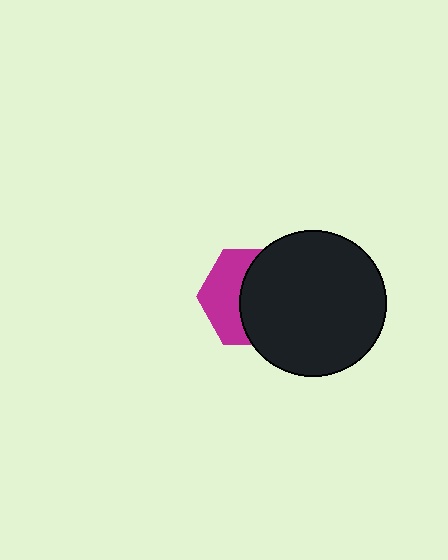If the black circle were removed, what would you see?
You would see the complete magenta hexagon.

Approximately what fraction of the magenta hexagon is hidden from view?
Roughly 57% of the magenta hexagon is hidden behind the black circle.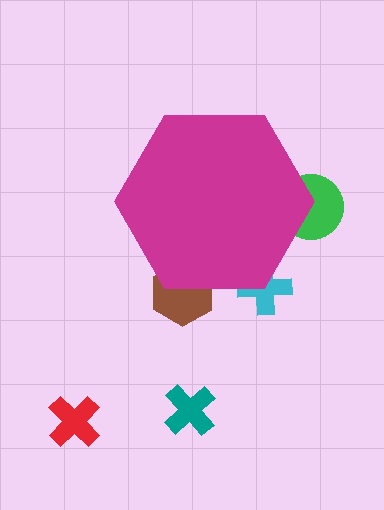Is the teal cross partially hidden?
No, the teal cross is fully visible.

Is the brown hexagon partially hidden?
Yes, the brown hexagon is partially hidden behind the magenta hexagon.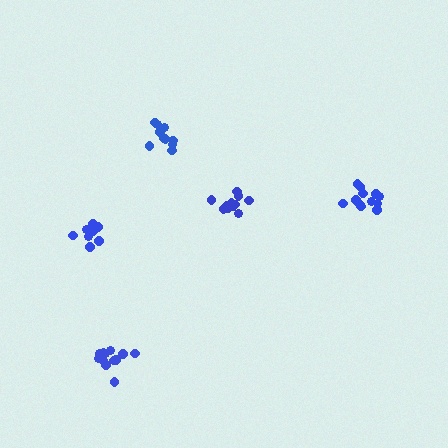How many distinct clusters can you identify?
There are 5 distinct clusters.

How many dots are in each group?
Group 1: 13 dots, Group 2: 12 dots, Group 3: 12 dots, Group 4: 11 dots, Group 5: 9 dots (57 total).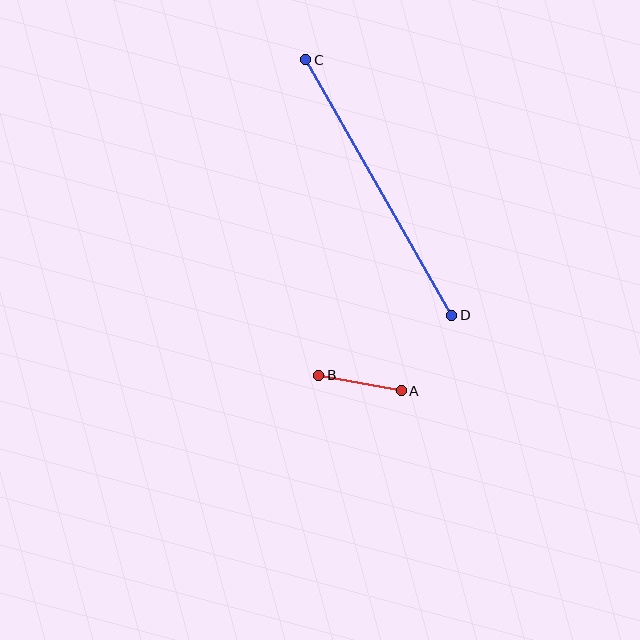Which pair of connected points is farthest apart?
Points C and D are farthest apart.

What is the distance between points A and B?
The distance is approximately 84 pixels.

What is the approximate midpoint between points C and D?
The midpoint is at approximately (379, 188) pixels.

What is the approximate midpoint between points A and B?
The midpoint is at approximately (360, 383) pixels.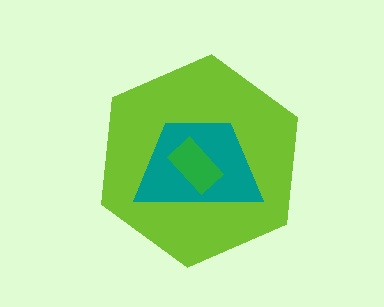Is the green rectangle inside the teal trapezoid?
Yes.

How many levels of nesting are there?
3.